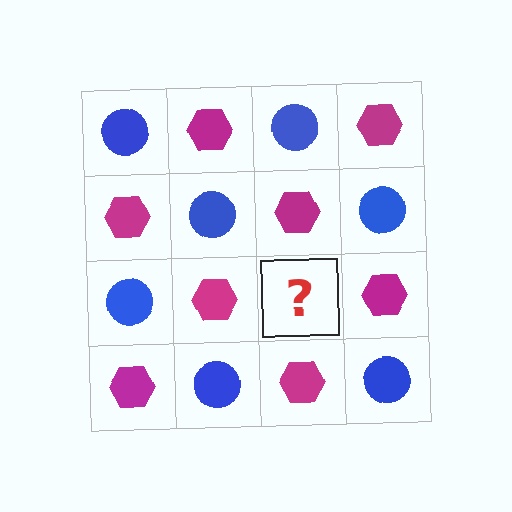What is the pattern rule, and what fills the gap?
The rule is that it alternates blue circle and magenta hexagon in a checkerboard pattern. The gap should be filled with a blue circle.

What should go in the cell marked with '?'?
The missing cell should contain a blue circle.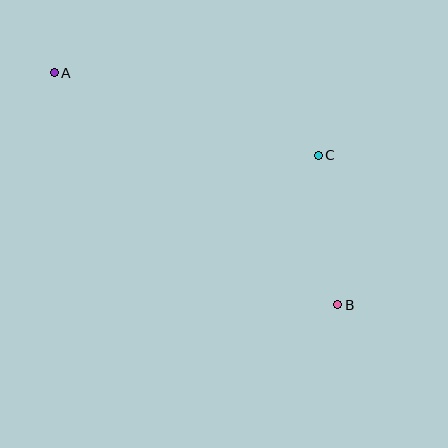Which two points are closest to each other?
Points B and C are closest to each other.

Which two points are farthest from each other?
Points A and B are farthest from each other.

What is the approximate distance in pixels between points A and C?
The distance between A and C is approximately 277 pixels.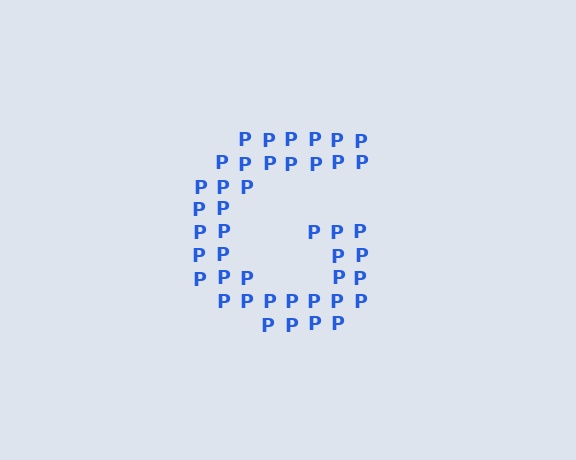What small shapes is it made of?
It is made of small letter P's.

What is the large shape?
The large shape is the letter G.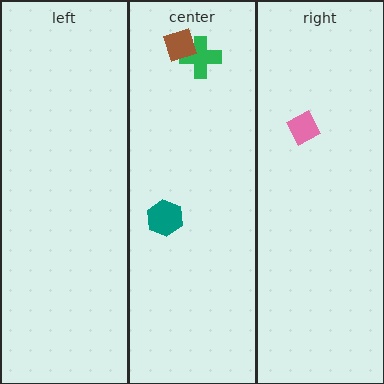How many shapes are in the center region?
3.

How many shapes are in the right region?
1.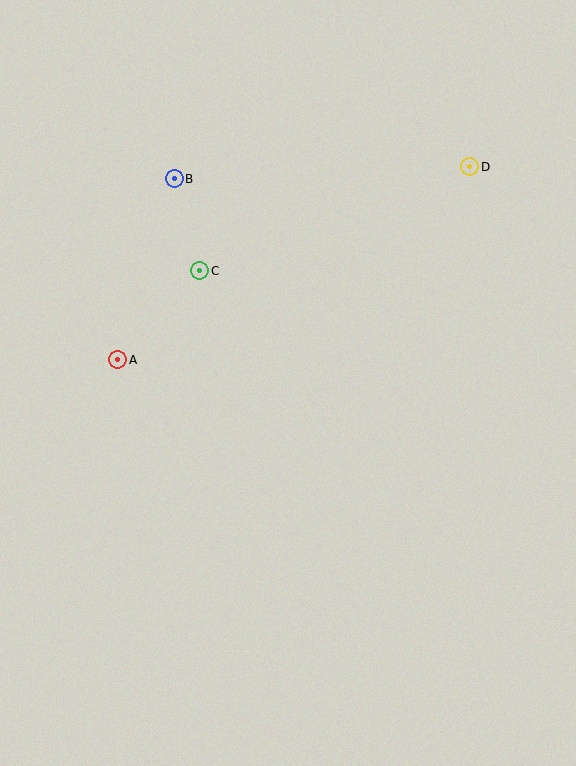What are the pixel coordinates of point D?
Point D is at (470, 167).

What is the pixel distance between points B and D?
The distance between B and D is 296 pixels.